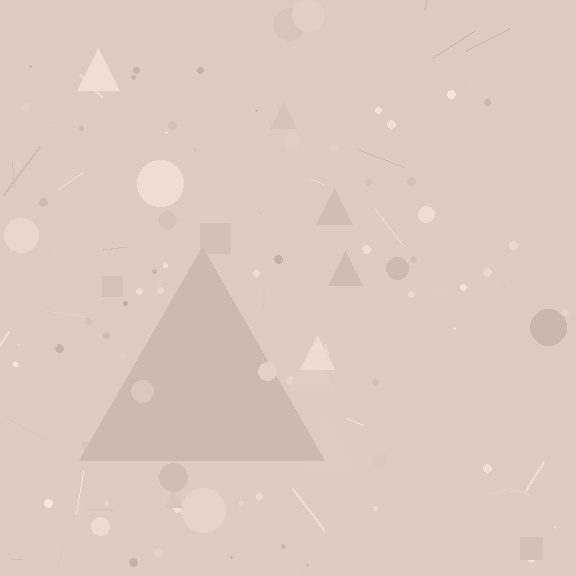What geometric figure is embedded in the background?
A triangle is embedded in the background.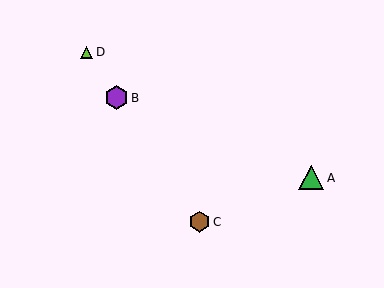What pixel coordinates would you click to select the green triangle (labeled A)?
Click at (311, 178) to select the green triangle A.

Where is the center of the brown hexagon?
The center of the brown hexagon is at (199, 222).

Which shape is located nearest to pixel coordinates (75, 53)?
The lime triangle (labeled D) at (87, 52) is nearest to that location.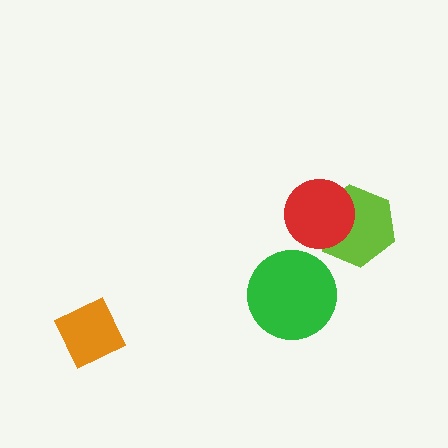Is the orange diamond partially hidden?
No, no other shape covers it.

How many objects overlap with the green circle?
0 objects overlap with the green circle.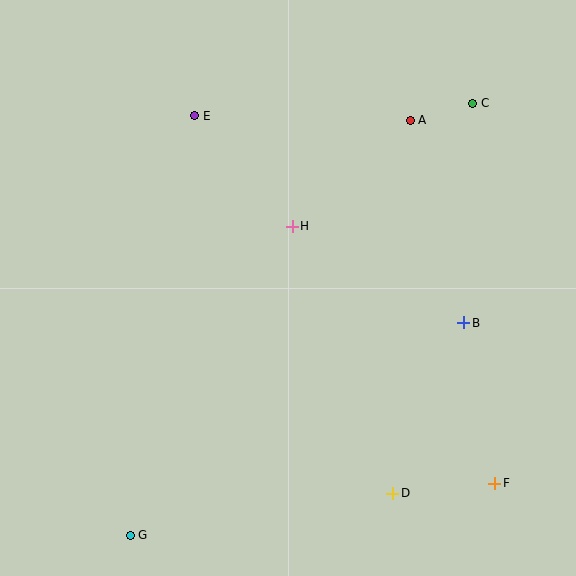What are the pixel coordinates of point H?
Point H is at (292, 226).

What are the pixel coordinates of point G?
Point G is at (130, 535).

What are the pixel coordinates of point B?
Point B is at (464, 323).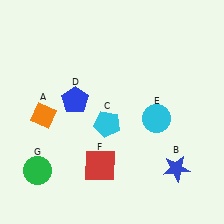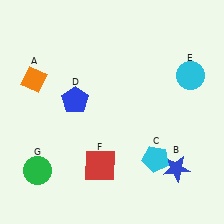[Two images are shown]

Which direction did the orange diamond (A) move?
The orange diamond (A) moved up.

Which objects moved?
The objects that moved are: the orange diamond (A), the cyan pentagon (C), the cyan circle (E).